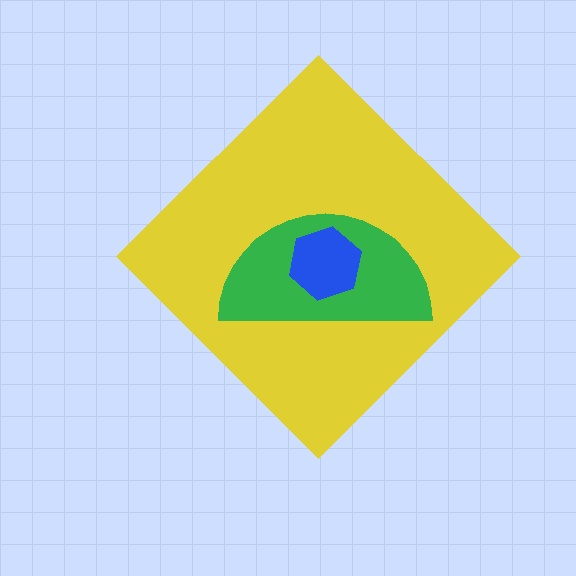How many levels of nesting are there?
3.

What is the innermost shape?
The blue hexagon.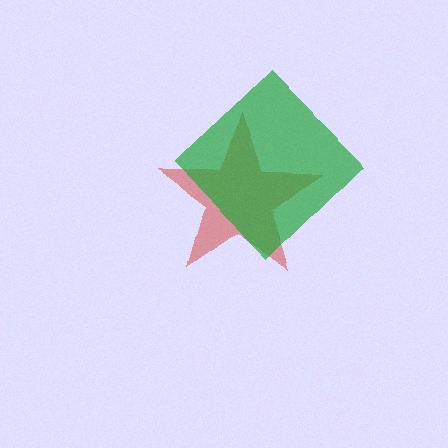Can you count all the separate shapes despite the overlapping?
Yes, there are 2 separate shapes.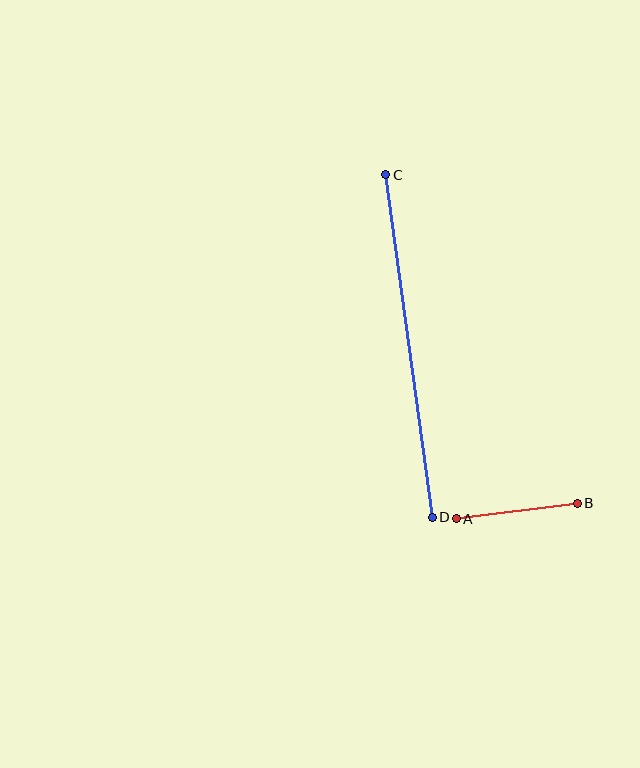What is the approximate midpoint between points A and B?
The midpoint is at approximately (517, 511) pixels.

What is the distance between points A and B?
The distance is approximately 122 pixels.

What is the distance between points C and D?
The distance is approximately 346 pixels.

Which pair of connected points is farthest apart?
Points C and D are farthest apart.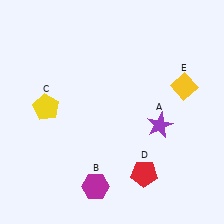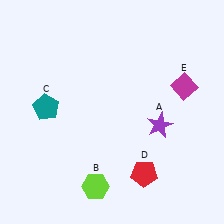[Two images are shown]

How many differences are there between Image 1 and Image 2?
There are 3 differences between the two images.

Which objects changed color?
B changed from magenta to lime. C changed from yellow to teal. E changed from yellow to magenta.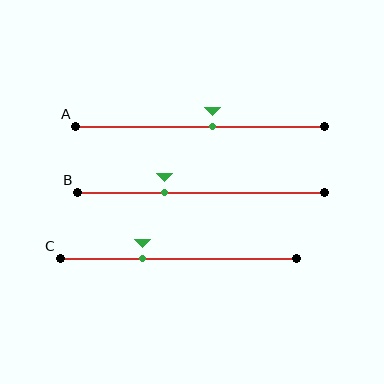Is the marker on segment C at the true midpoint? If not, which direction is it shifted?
No, the marker on segment C is shifted to the left by about 15% of the segment length.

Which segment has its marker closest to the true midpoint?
Segment A has its marker closest to the true midpoint.